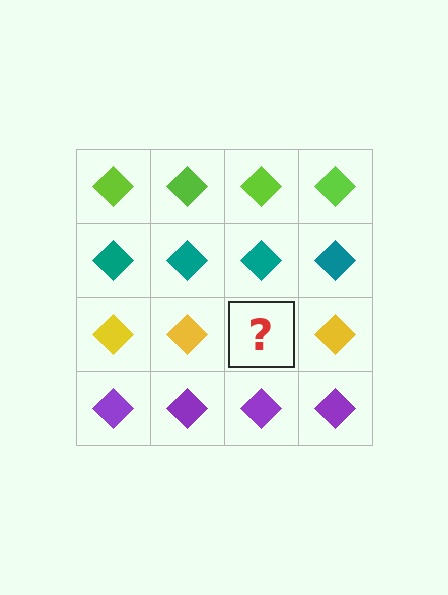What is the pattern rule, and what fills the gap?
The rule is that each row has a consistent color. The gap should be filled with a yellow diamond.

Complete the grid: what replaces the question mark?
The question mark should be replaced with a yellow diamond.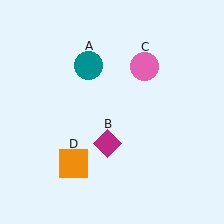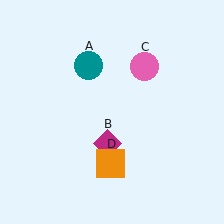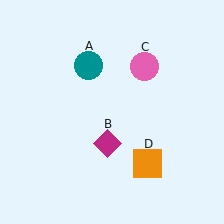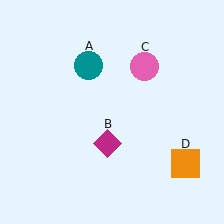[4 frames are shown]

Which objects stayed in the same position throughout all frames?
Teal circle (object A) and magenta diamond (object B) and pink circle (object C) remained stationary.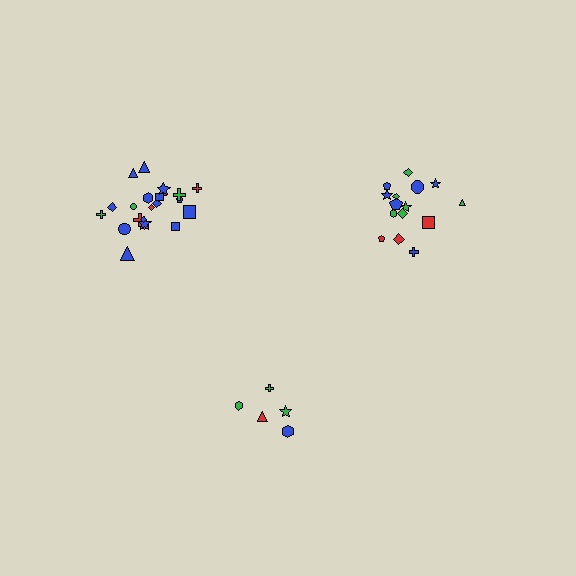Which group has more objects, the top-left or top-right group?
The top-left group.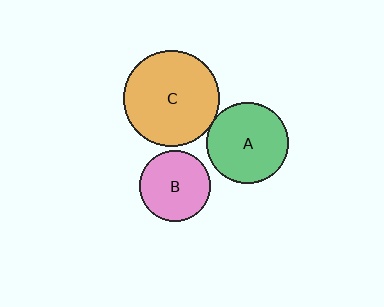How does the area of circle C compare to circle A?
Approximately 1.4 times.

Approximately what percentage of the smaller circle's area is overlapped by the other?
Approximately 5%.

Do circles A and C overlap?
Yes.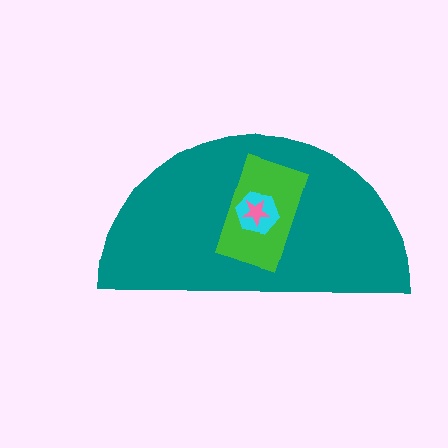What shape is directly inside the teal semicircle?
The green rectangle.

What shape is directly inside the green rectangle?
The cyan hexagon.